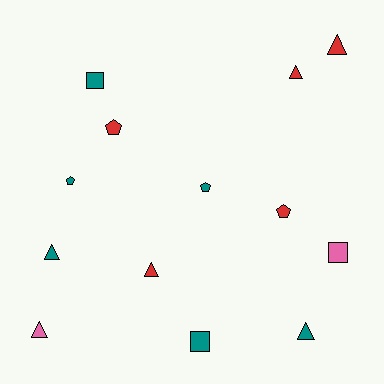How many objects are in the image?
There are 13 objects.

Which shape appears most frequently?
Triangle, with 6 objects.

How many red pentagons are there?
There are 2 red pentagons.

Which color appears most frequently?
Teal, with 6 objects.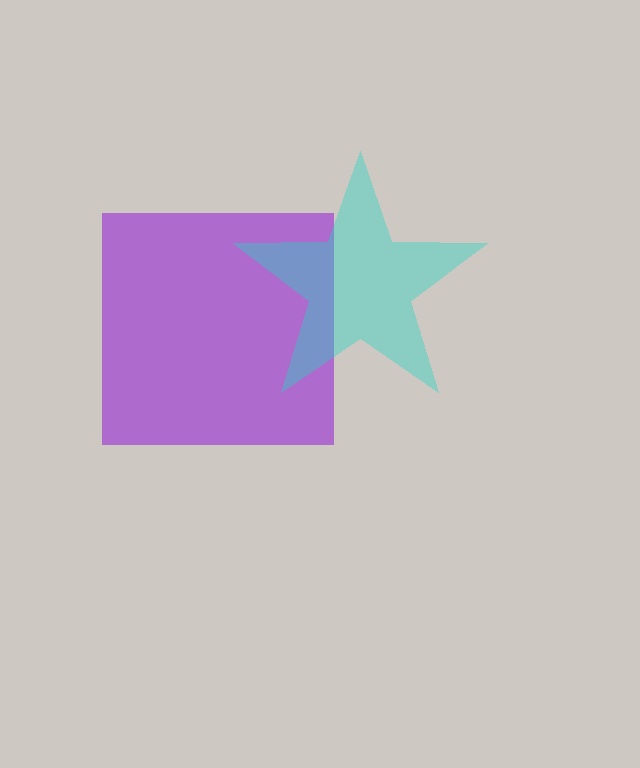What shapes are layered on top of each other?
The layered shapes are: a purple square, a cyan star.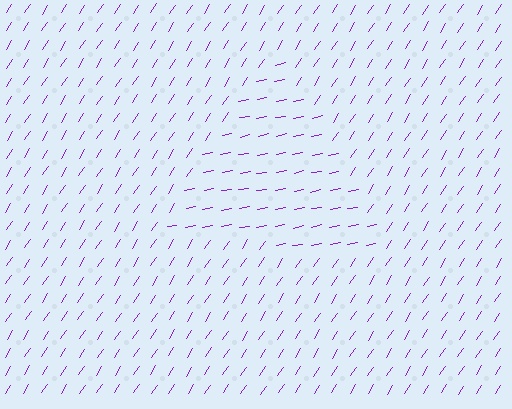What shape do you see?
I see a triangle.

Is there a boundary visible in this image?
Yes, there is a texture boundary formed by a change in line orientation.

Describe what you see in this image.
The image is filled with small purple line segments. A triangle region in the image has lines oriented differently from the surrounding lines, creating a visible texture boundary.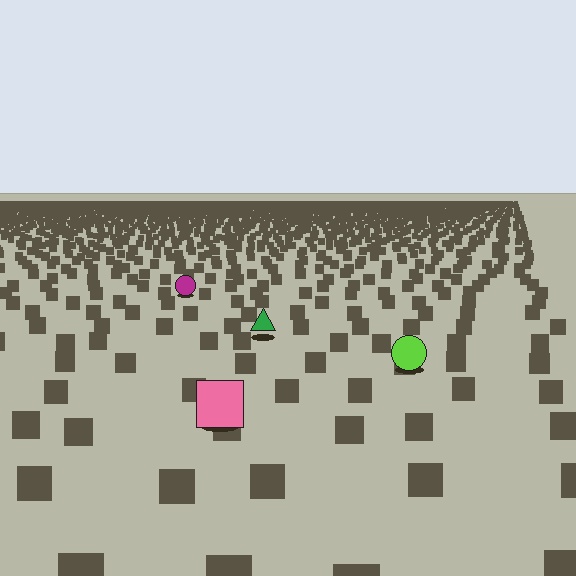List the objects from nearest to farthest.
From nearest to farthest: the pink square, the lime circle, the green triangle, the magenta circle.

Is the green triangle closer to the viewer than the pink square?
No. The pink square is closer — you can tell from the texture gradient: the ground texture is coarser near it.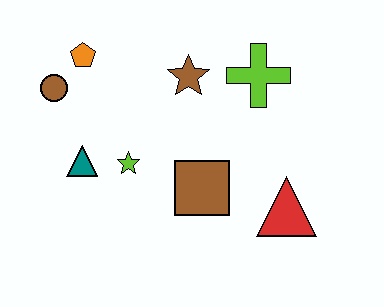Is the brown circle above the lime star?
Yes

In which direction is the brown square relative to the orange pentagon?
The brown square is below the orange pentagon.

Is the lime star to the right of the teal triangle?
Yes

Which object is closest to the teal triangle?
The lime star is closest to the teal triangle.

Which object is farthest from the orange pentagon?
The red triangle is farthest from the orange pentagon.